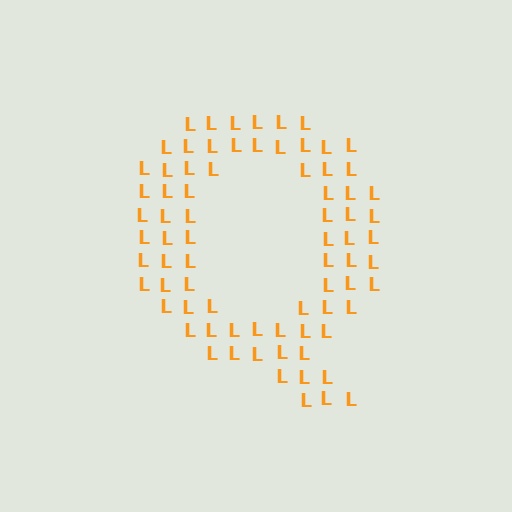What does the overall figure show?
The overall figure shows the letter Q.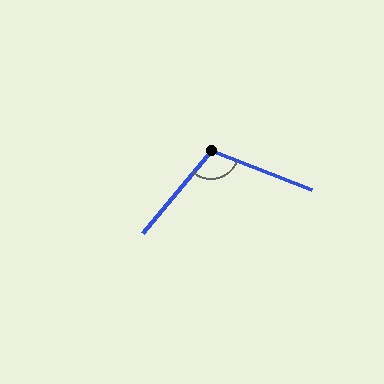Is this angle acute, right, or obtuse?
It is obtuse.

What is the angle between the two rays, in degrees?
Approximately 109 degrees.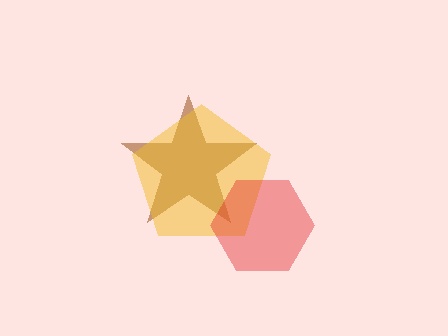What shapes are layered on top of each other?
The layered shapes are: a brown star, a yellow pentagon, a red hexagon.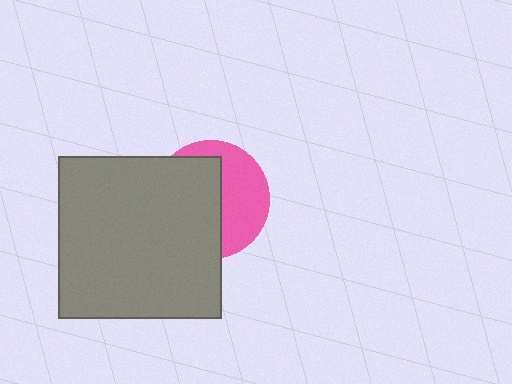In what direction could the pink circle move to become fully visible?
The pink circle could move right. That would shift it out from behind the gray square entirely.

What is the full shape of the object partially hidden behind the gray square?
The partially hidden object is a pink circle.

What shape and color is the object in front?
The object in front is a gray square.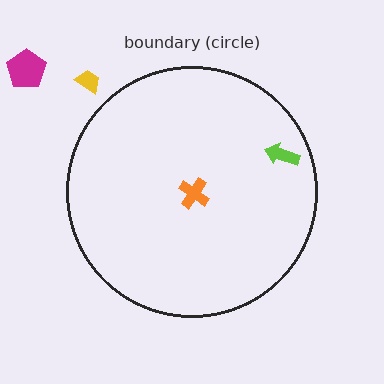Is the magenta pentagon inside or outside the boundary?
Outside.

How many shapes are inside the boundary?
2 inside, 2 outside.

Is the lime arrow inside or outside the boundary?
Inside.